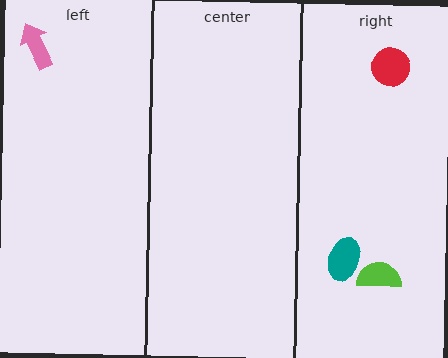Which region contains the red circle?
The right region.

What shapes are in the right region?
The lime semicircle, the red circle, the teal ellipse.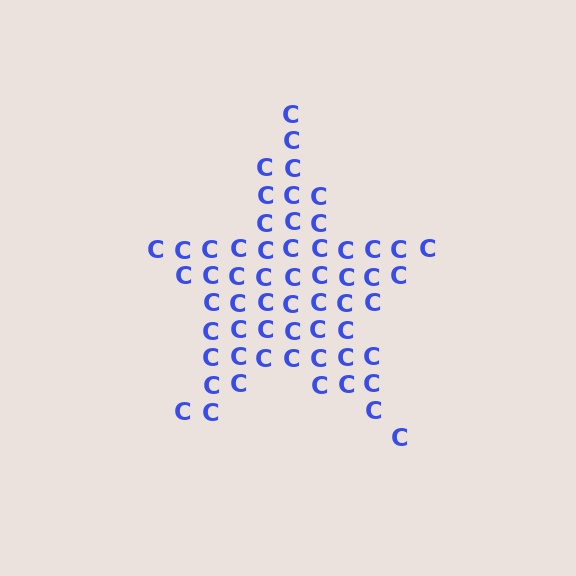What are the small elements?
The small elements are letter C's.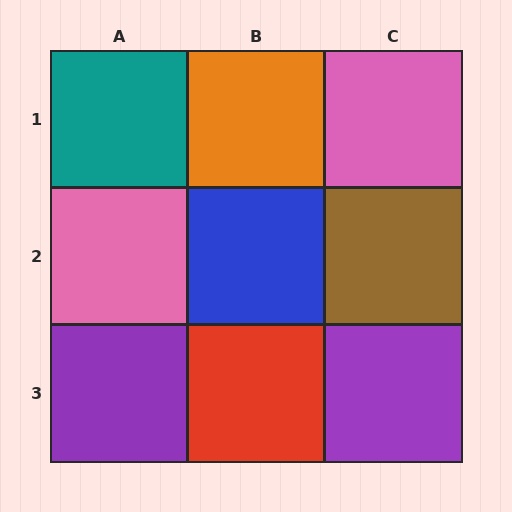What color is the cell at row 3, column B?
Red.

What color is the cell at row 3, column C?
Purple.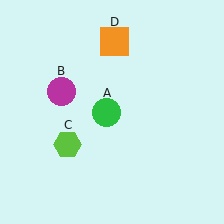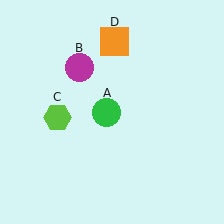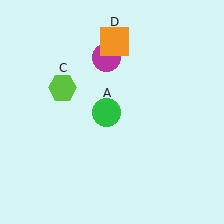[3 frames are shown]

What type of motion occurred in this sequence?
The magenta circle (object B), lime hexagon (object C) rotated clockwise around the center of the scene.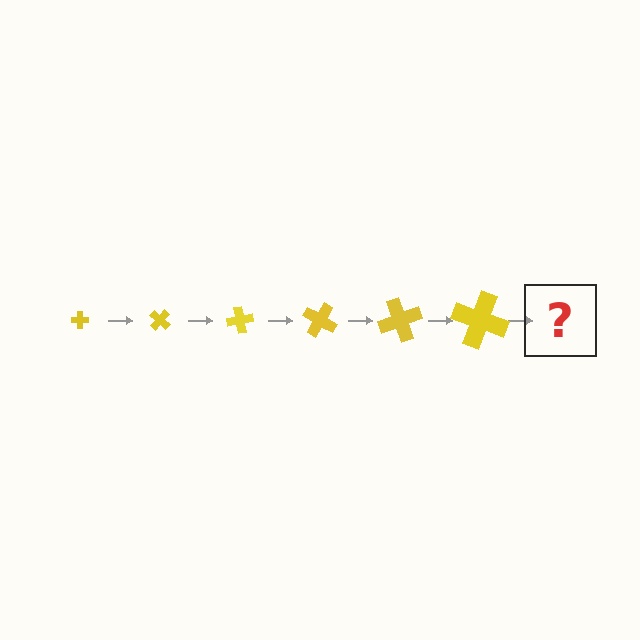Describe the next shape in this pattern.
It should be a cross, larger than the previous one and rotated 240 degrees from the start.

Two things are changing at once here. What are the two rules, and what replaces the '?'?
The two rules are that the cross grows larger each step and it rotates 40 degrees each step. The '?' should be a cross, larger than the previous one and rotated 240 degrees from the start.